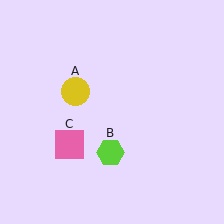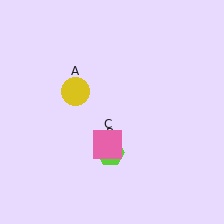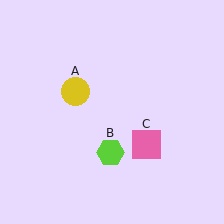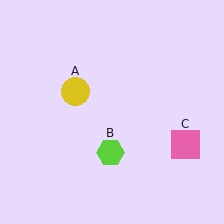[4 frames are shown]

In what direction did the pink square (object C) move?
The pink square (object C) moved right.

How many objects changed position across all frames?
1 object changed position: pink square (object C).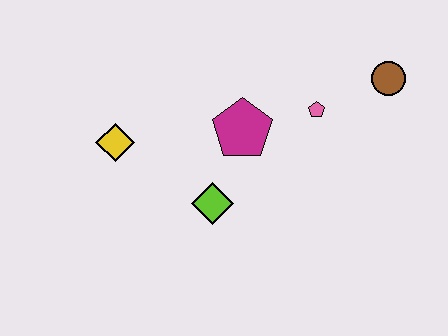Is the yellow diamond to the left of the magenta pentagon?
Yes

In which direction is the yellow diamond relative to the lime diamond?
The yellow diamond is to the left of the lime diamond.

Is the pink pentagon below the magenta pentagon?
No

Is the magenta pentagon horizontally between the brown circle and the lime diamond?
Yes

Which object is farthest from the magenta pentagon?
The brown circle is farthest from the magenta pentagon.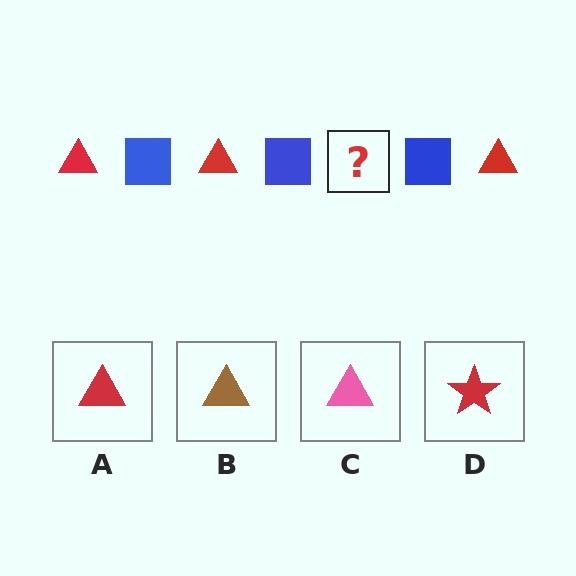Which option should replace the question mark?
Option A.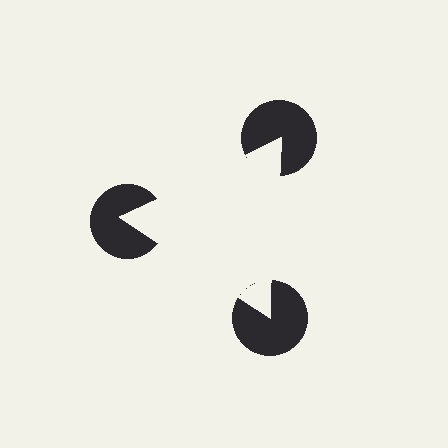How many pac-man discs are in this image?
There are 3 — one at each vertex of the illusory triangle.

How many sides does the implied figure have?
3 sides.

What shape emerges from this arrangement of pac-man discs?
An illusory triangle — its edges are inferred from the aligned wedge cuts in the pac-man discs, not physically drawn.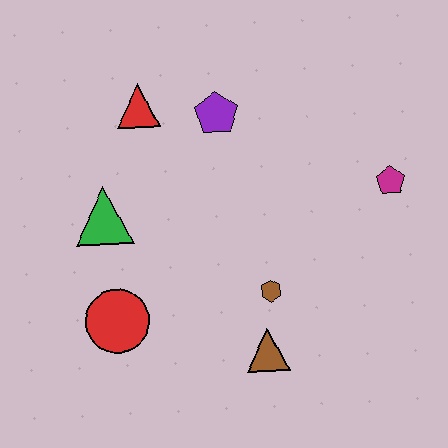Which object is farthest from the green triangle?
The magenta pentagon is farthest from the green triangle.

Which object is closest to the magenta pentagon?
The brown hexagon is closest to the magenta pentagon.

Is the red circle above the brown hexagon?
No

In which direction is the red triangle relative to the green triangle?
The red triangle is above the green triangle.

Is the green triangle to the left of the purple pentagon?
Yes